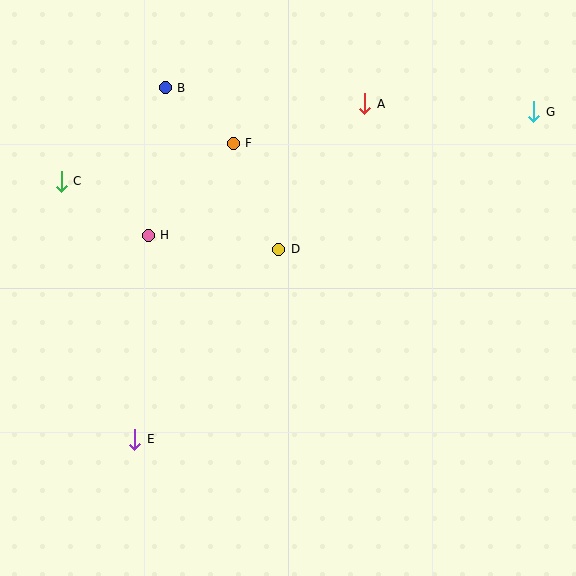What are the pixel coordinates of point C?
Point C is at (61, 181).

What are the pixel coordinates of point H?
Point H is at (148, 235).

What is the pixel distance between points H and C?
The distance between H and C is 102 pixels.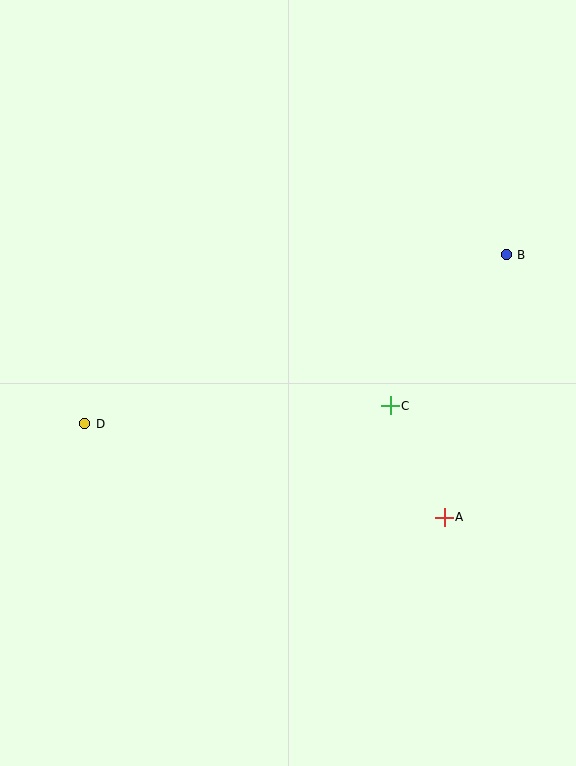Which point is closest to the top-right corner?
Point B is closest to the top-right corner.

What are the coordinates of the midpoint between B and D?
The midpoint between B and D is at (296, 339).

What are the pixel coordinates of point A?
Point A is at (444, 517).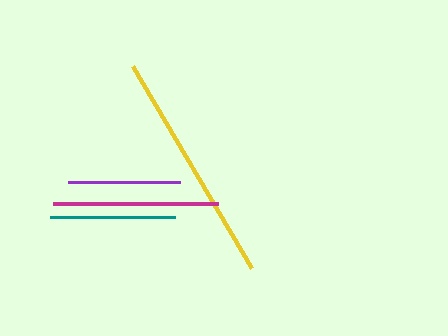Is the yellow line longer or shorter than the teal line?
The yellow line is longer than the teal line.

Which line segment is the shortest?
The purple line is the shortest at approximately 112 pixels.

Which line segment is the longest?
The yellow line is the longest at approximately 234 pixels.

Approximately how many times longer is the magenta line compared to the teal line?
The magenta line is approximately 1.3 times the length of the teal line.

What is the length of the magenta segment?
The magenta segment is approximately 166 pixels long.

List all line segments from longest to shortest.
From longest to shortest: yellow, magenta, teal, purple.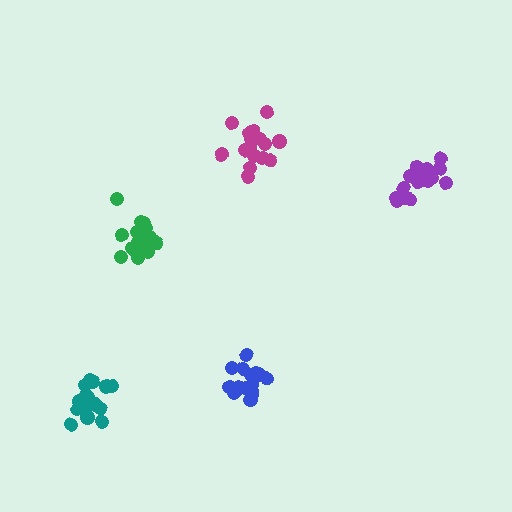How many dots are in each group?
Group 1: 20 dots, Group 2: 15 dots, Group 3: 16 dots, Group 4: 19 dots, Group 5: 18 dots (88 total).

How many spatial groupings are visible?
There are 5 spatial groupings.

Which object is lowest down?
The teal cluster is bottommost.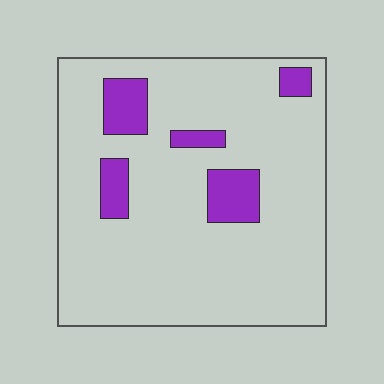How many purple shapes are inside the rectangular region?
5.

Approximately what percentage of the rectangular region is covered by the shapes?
Approximately 15%.